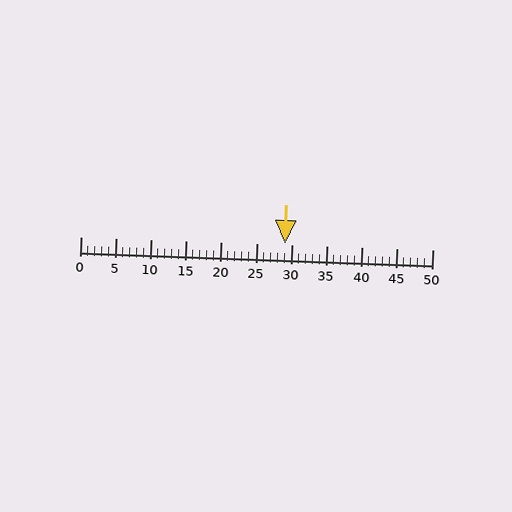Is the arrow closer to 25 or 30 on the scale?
The arrow is closer to 30.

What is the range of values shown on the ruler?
The ruler shows values from 0 to 50.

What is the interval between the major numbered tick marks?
The major tick marks are spaced 5 units apart.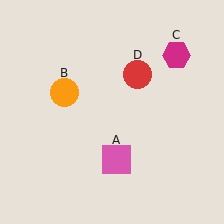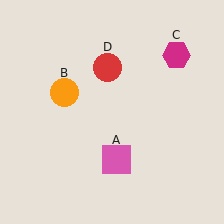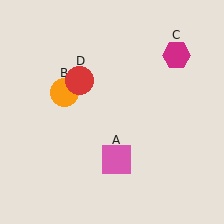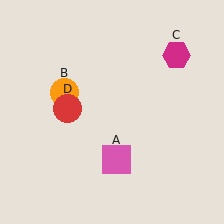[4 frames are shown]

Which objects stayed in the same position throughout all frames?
Pink square (object A) and orange circle (object B) and magenta hexagon (object C) remained stationary.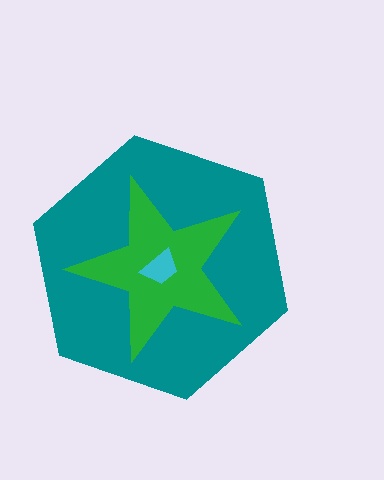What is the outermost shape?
The teal hexagon.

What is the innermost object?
The cyan trapezoid.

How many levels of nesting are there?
3.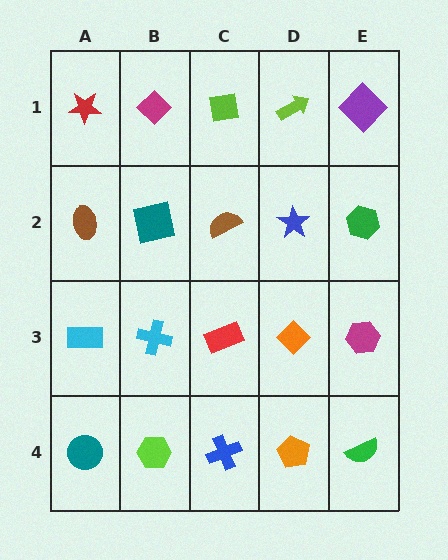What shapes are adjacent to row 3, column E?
A green hexagon (row 2, column E), a green semicircle (row 4, column E), an orange diamond (row 3, column D).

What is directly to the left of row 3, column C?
A cyan cross.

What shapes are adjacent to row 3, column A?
A brown ellipse (row 2, column A), a teal circle (row 4, column A), a cyan cross (row 3, column B).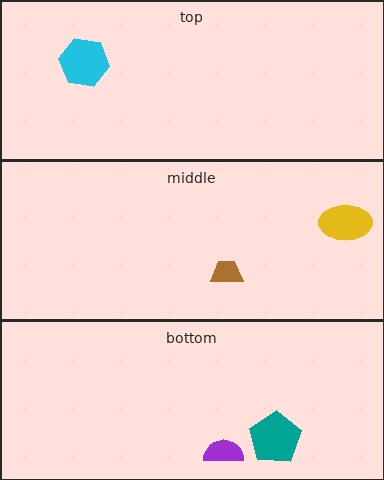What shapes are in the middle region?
The brown trapezoid, the yellow ellipse.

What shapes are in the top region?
The cyan hexagon.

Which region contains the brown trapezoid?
The middle region.